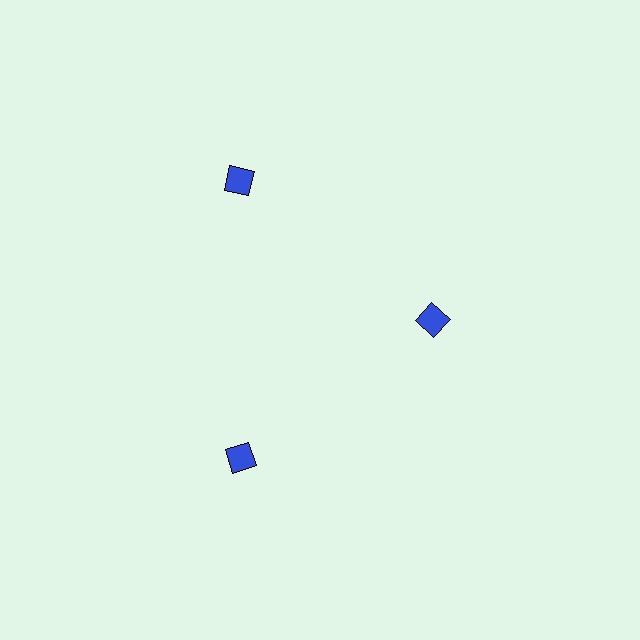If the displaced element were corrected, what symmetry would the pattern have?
It would have 3-fold rotational symmetry — the pattern would map onto itself every 120 degrees.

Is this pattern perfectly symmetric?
No. The 3 blue diamonds are arranged in a ring, but one element near the 3 o'clock position is pulled inward toward the center, breaking the 3-fold rotational symmetry.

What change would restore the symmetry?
The symmetry would be restored by moving it outward, back onto the ring so that all 3 diamonds sit at equal angles and equal distance from the center.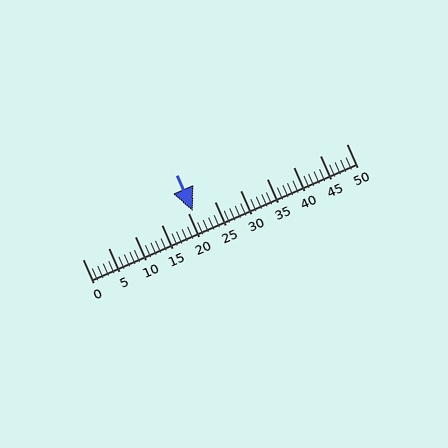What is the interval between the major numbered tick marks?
The major tick marks are spaced 5 units apart.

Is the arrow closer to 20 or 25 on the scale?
The arrow is closer to 20.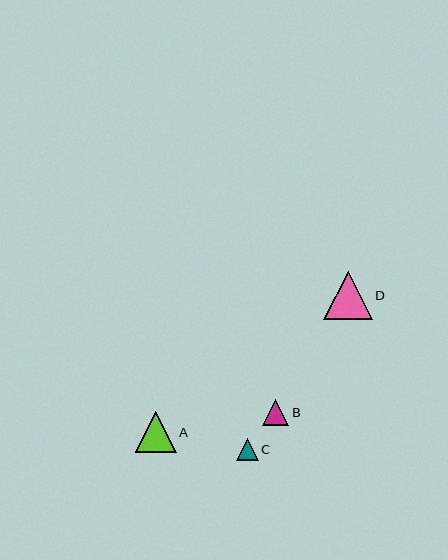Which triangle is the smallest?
Triangle C is the smallest with a size of approximately 22 pixels.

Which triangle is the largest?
Triangle D is the largest with a size of approximately 48 pixels.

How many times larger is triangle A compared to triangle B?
Triangle A is approximately 1.6 times the size of triangle B.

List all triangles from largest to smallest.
From largest to smallest: D, A, B, C.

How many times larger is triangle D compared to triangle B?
Triangle D is approximately 1.9 times the size of triangle B.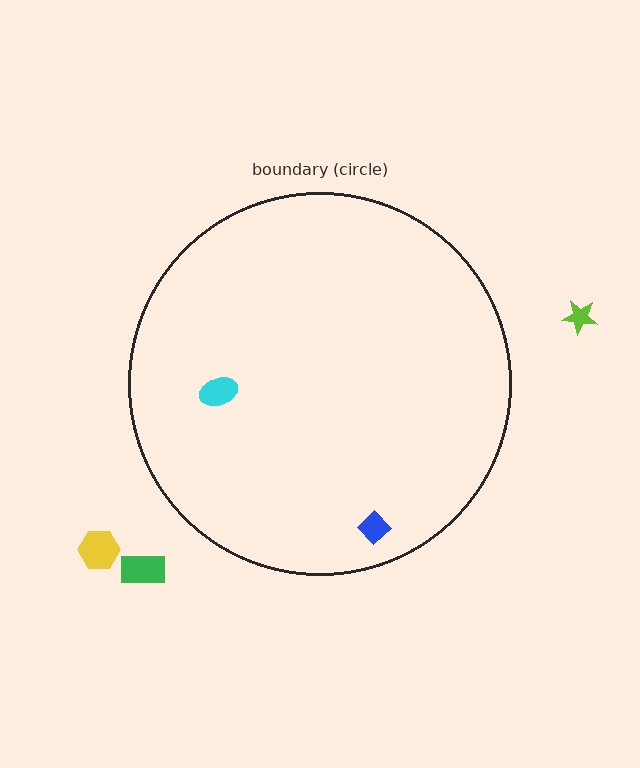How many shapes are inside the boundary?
2 inside, 3 outside.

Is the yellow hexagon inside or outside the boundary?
Outside.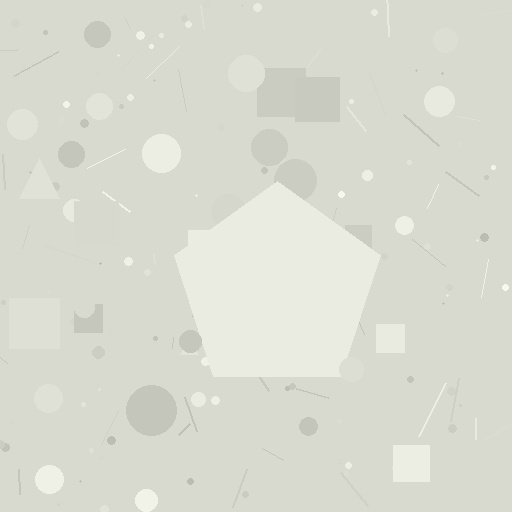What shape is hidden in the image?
A pentagon is hidden in the image.